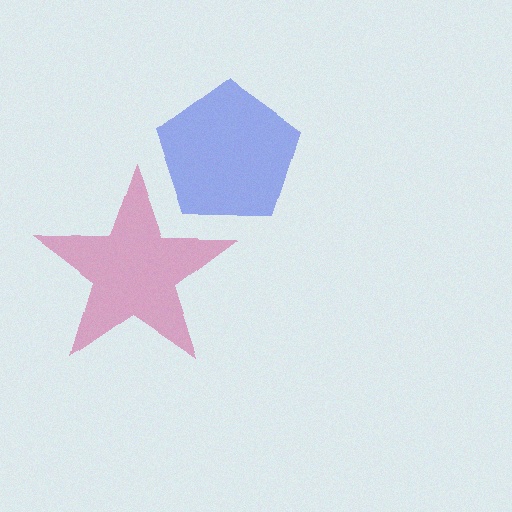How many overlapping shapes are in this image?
There are 2 overlapping shapes in the image.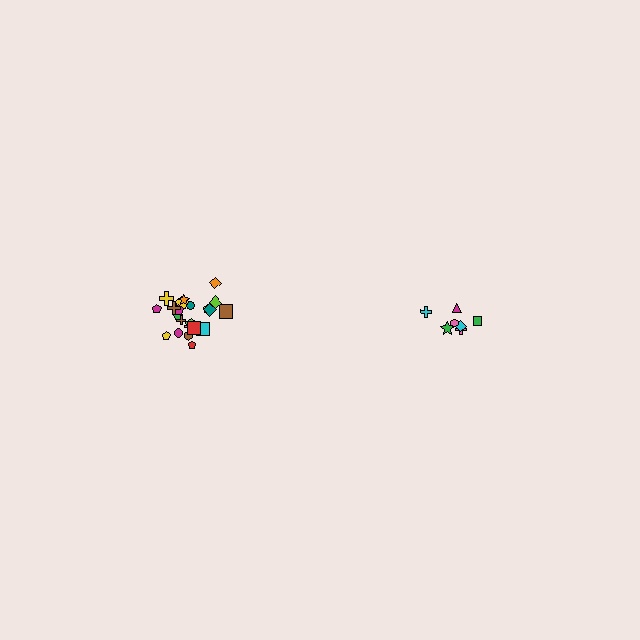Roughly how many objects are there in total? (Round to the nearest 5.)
Roughly 30 objects in total.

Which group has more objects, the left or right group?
The left group.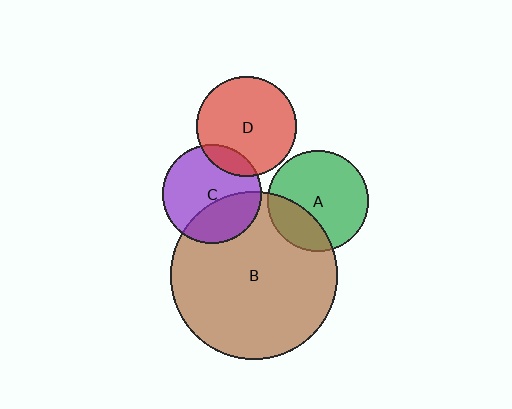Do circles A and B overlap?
Yes.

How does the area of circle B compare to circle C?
Approximately 2.8 times.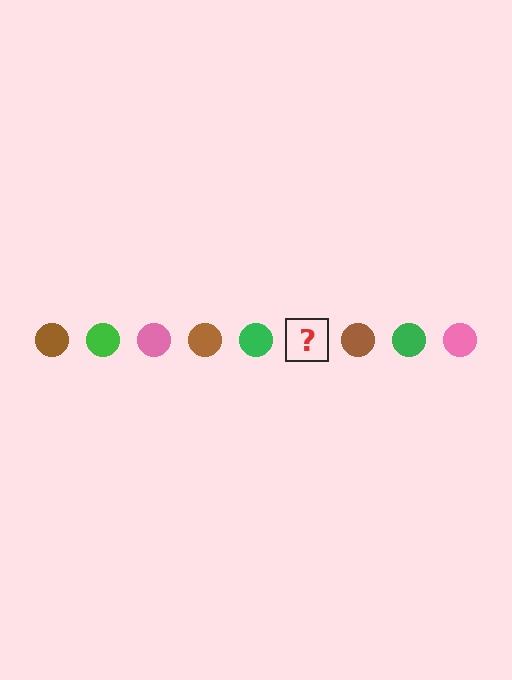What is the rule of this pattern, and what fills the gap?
The rule is that the pattern cycles through brown, green, pink circles. The gap should be filled with a pink circle.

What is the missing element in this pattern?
The missing element is a pink circle.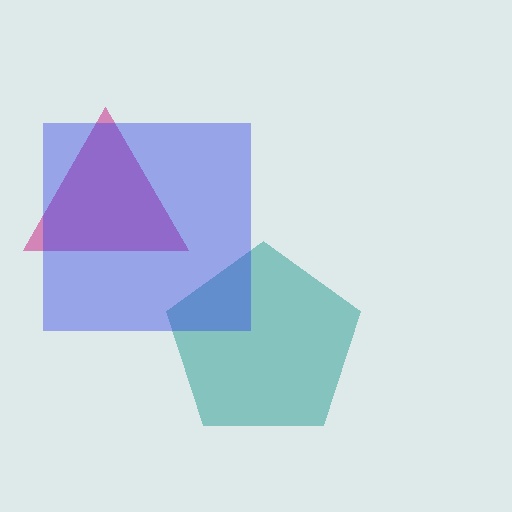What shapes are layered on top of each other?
The layered shapes are: a magenta triangle, a teal pentagon, a blue square.